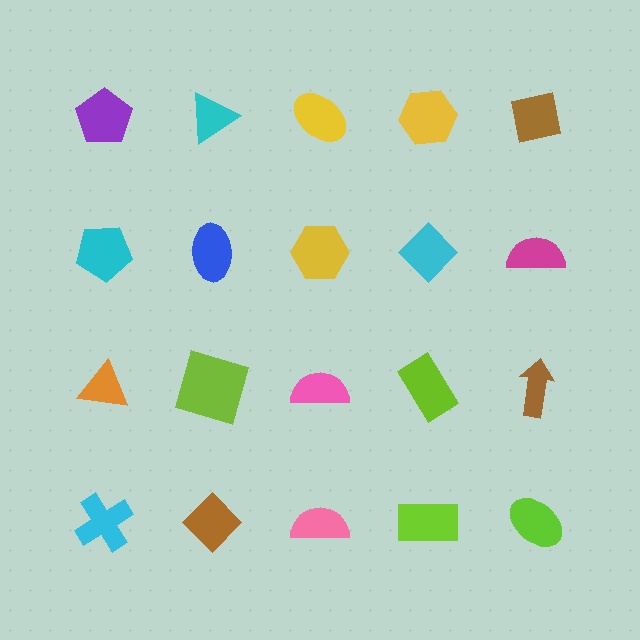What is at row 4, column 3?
A pink semicircle.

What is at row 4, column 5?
A lime ellipse.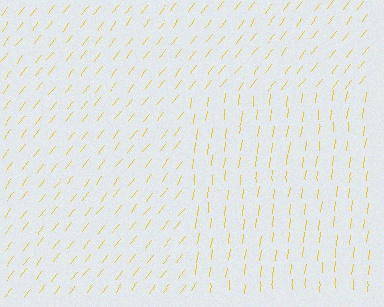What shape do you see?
I see a rectangle.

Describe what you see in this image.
The image is filled with small yellow line segments. A rectangle region in the image has lines oriented differently from the surrounding lines, creating a visible texture boundary.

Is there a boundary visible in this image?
Yes, there is a texture boundary formed by a change in line orientation.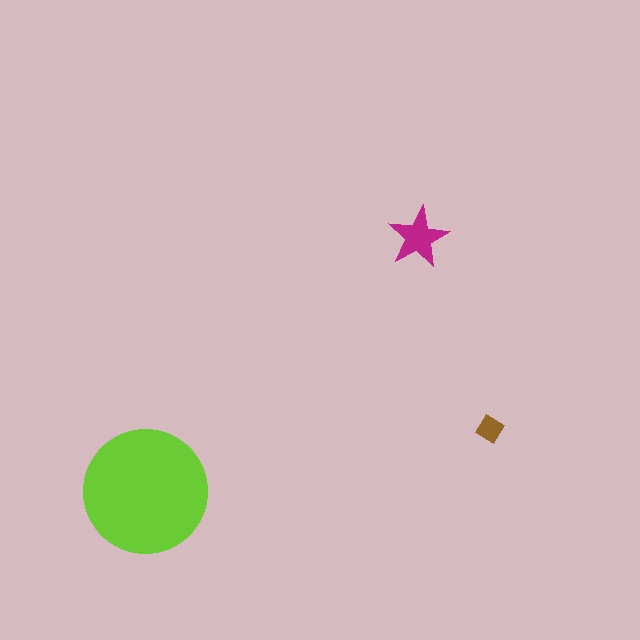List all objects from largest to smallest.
The lime circle, the magenta star, the brown diamond.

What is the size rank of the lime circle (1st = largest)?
1st.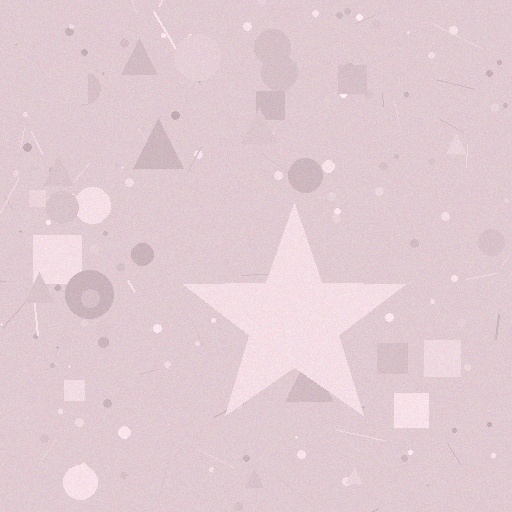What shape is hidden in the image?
A star is hidden in the image.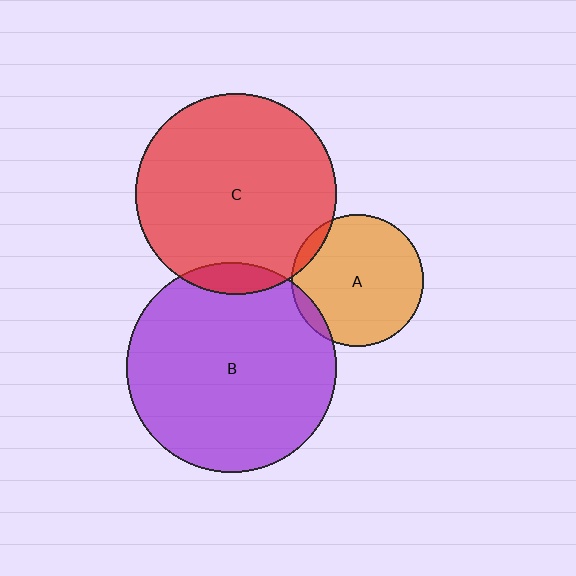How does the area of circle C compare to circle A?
Approximately 2.3 times.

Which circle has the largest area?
Circle B (purple).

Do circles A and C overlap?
Yes.